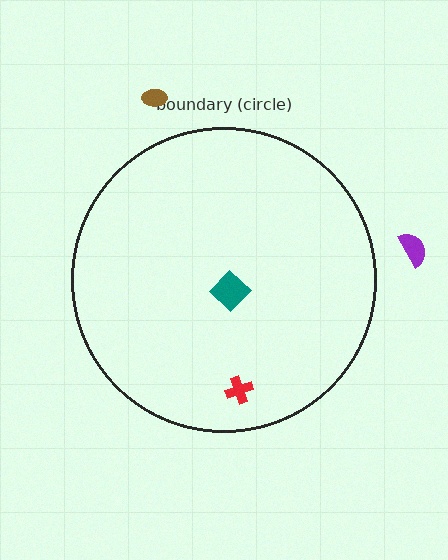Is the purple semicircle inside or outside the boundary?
Outside.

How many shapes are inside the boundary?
2 inside, 2 outside.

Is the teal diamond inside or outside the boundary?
Inside.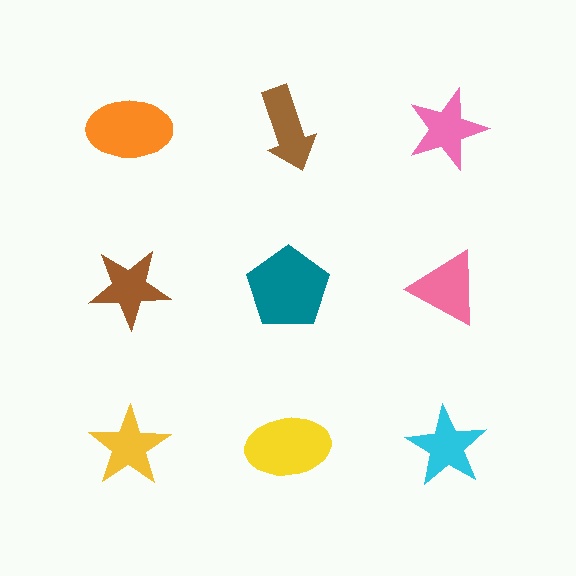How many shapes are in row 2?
3 shapes.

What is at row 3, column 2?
A yellow ellipse.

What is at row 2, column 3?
A pink triangle.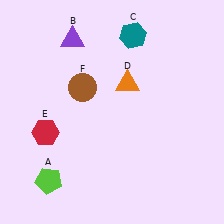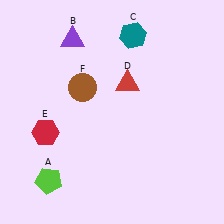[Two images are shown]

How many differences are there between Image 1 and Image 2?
There is 1 difference between the two images.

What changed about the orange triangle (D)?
In Image 1, D is orange. In Image 2, it changed to red.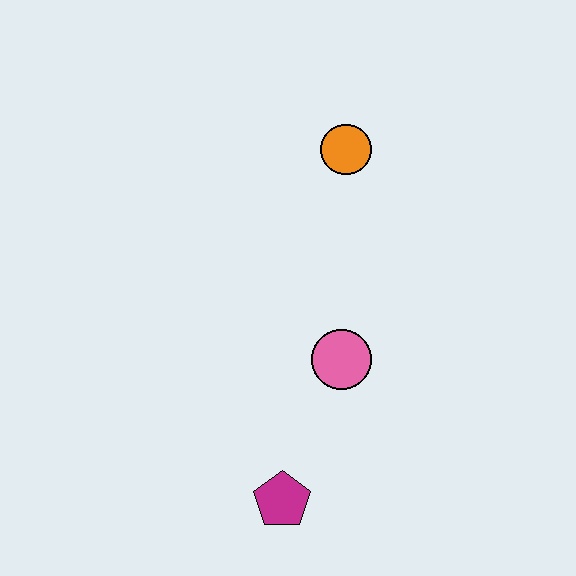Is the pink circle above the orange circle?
No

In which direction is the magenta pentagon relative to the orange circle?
The magenta pentagon is below the orange circle.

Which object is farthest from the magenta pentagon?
The orange circle is farthest from the magenta pentagon.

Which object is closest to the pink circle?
The magenta pentagon is closest to the pink circle.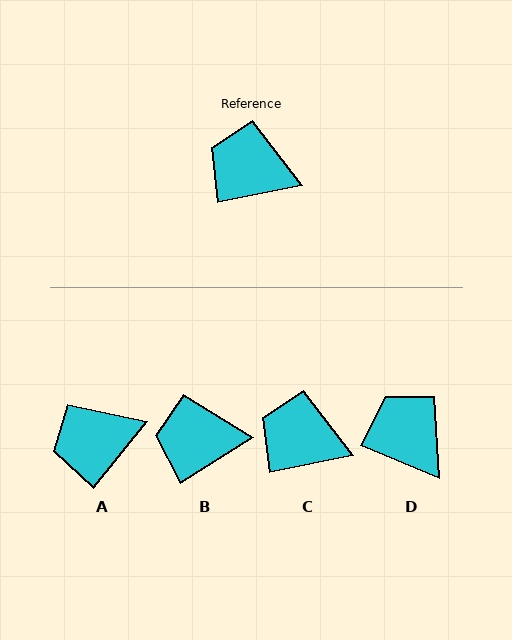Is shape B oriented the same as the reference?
No, it is off by about 21 degrees.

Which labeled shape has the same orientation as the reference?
C.